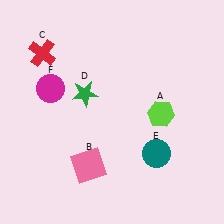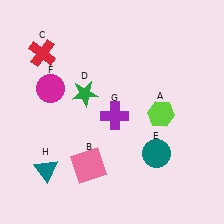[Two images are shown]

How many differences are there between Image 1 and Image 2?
There are 2 differences between the two images.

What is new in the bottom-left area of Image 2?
A teal triangle (H) was added in the bottom-left area of Image 2.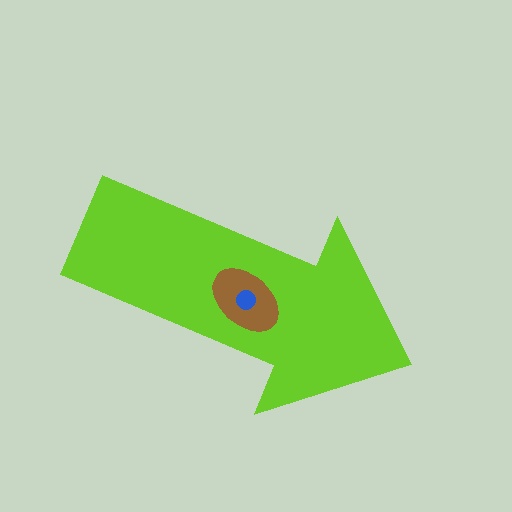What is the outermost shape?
The lime arrow.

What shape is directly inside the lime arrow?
The brown ellipse.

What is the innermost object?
The blue circle.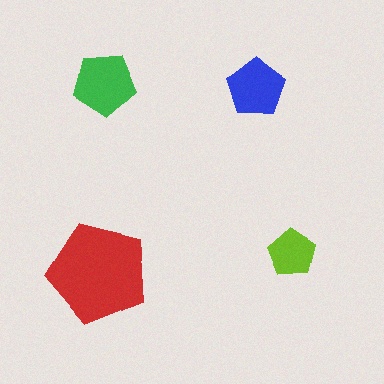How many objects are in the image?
There are 4 objects in the image.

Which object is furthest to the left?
The red pentagon is leftmost.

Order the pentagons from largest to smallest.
the red one, the green one, the blue one, the lime one.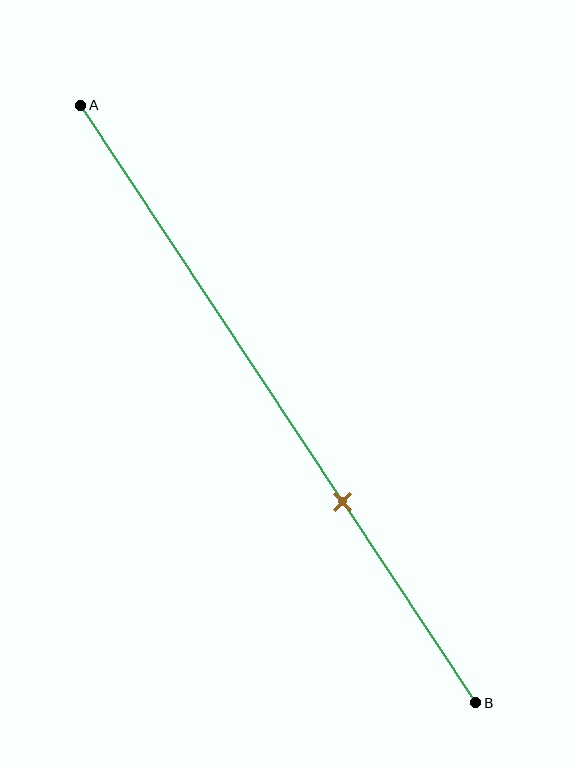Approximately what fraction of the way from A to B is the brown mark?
The brown mark is approximately 65% of the way from A to B.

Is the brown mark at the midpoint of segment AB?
No, the mark is at about 65% from A, not at the 50% midpoint.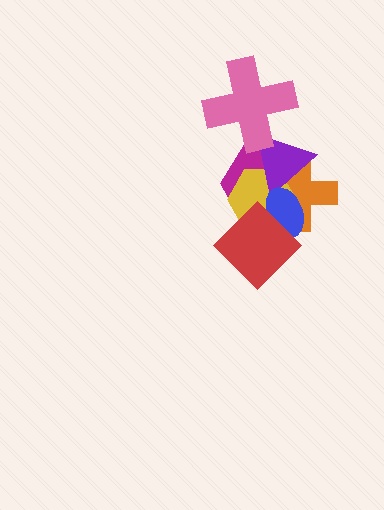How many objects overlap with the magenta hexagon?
6 objects overlap with the magenta hexagon.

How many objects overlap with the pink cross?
2 objects overlap with the pink cross.